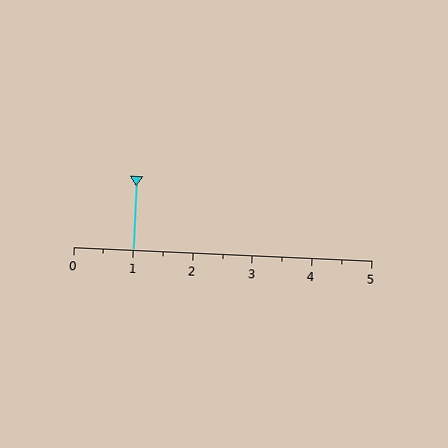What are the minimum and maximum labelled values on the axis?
The axis runs from 0 to 5.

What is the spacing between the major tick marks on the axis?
The major ticks are spaced 1 apart.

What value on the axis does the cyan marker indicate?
The marker indicates approximately 1.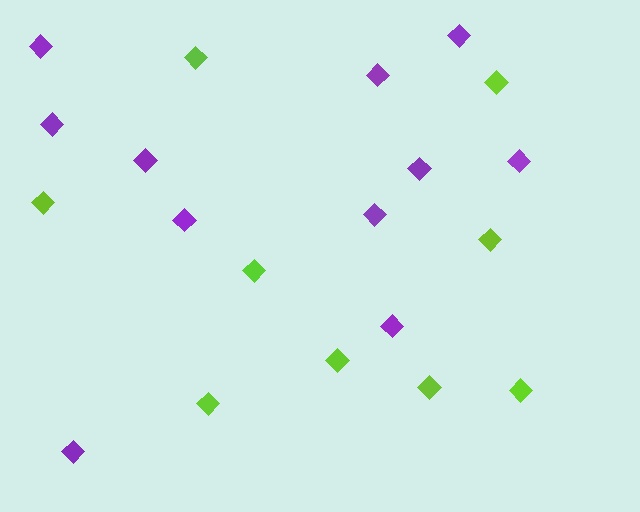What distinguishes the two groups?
There are 2 groups: one group of purple diamonds (11) and one group of lime diamonds (9).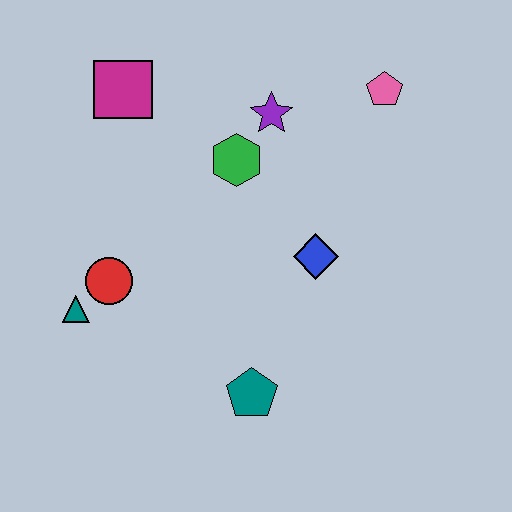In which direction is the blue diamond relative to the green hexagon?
The blue diamond is below the green hexagon.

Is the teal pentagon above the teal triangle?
No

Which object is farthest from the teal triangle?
The pink pentagon is farthest from the teal triangle.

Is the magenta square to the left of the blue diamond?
Yes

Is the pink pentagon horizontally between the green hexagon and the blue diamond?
No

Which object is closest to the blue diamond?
The green hexagon is closest to the blue diamond.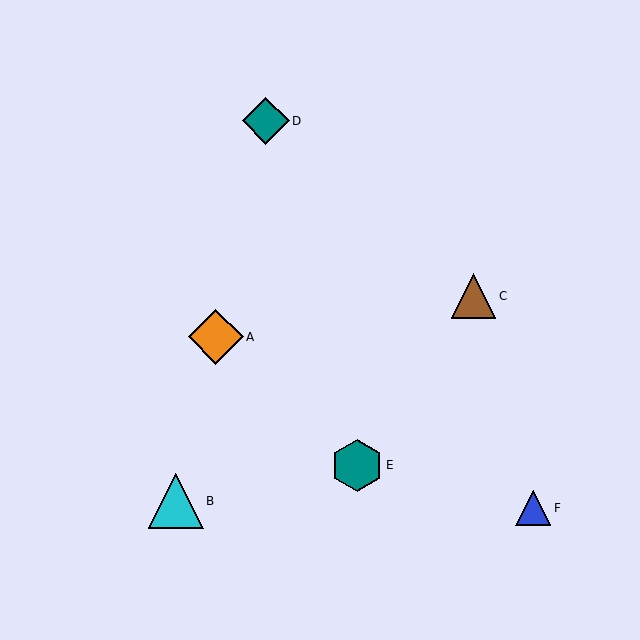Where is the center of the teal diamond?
The center of the teal diamond is at (266, 121).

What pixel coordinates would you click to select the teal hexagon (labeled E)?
Click at (357, 465) to select the teal hexagon E.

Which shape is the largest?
The cyan triangle (labeled B) is the largest.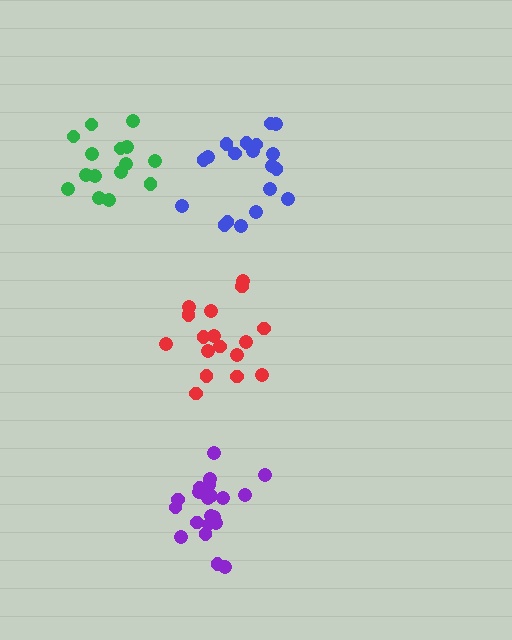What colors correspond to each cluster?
The clusters are colored: purple, red, green, blue.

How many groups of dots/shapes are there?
There are 4 groups.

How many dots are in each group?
Group 1: 21 dots, Group 2: 17 dots, Group 3: 15 dots, Group 4: 19 dots (72 total).